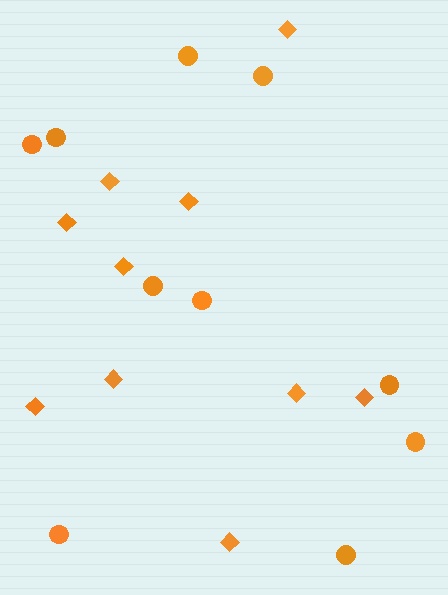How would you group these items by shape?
There are 2 groups: one group of circles (10) and one group of diamonds (10).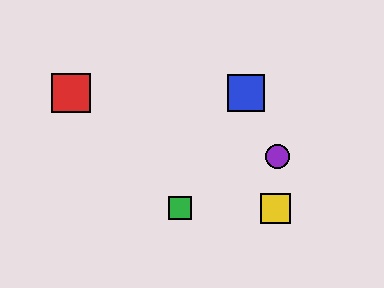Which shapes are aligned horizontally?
The red square, the blue square are aligned horizontally.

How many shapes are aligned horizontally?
2 shapes (the red square, the blue square) are aligned horizontally.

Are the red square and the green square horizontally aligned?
No, the red square is at y≈93 and the green square is at y≈208.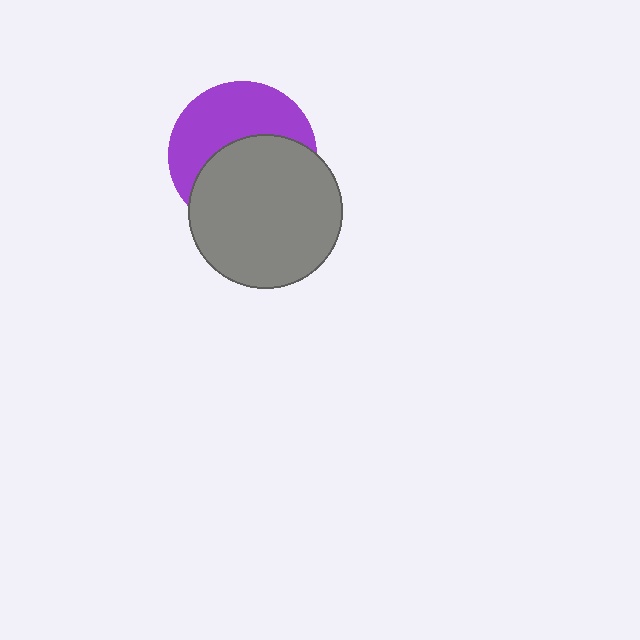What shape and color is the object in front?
The object in front is a gray circle.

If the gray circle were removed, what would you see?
You would see the complete purple circle.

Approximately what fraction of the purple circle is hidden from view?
Roughly 53% of the purple circle is hidden behind the gray circle.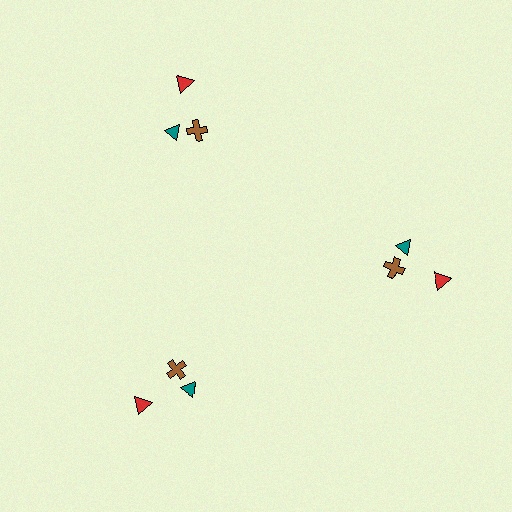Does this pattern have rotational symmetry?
Yes, this pattern has 3-fold rotational symmetry. It looks the same after rotating 120 degrees around the center.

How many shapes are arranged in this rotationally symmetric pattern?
There are 9 shapes, arranged in 3 groups of 3.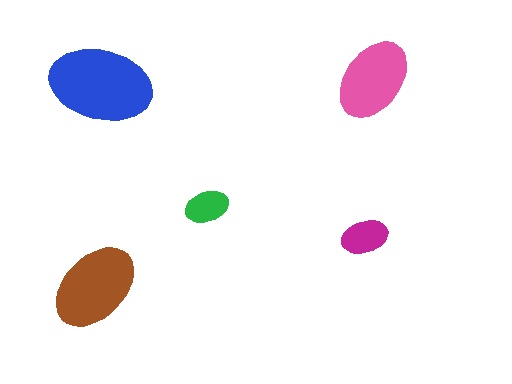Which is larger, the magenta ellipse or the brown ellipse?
The brown one.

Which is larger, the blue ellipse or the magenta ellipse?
The blue one.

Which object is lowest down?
The brown ellipse is bottommost.